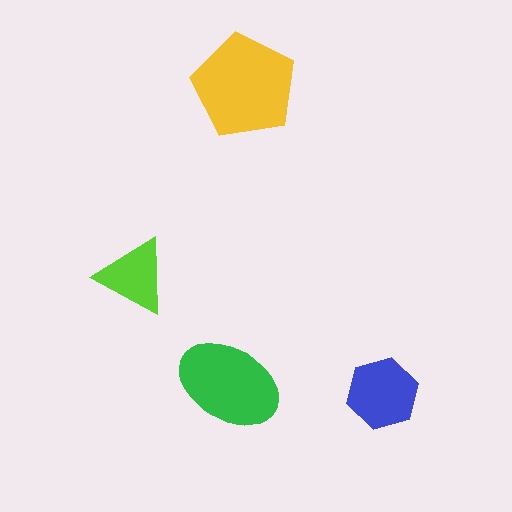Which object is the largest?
The yellow pentagon.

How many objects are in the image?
There are 4 objects in the image.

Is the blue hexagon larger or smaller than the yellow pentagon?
Smaller.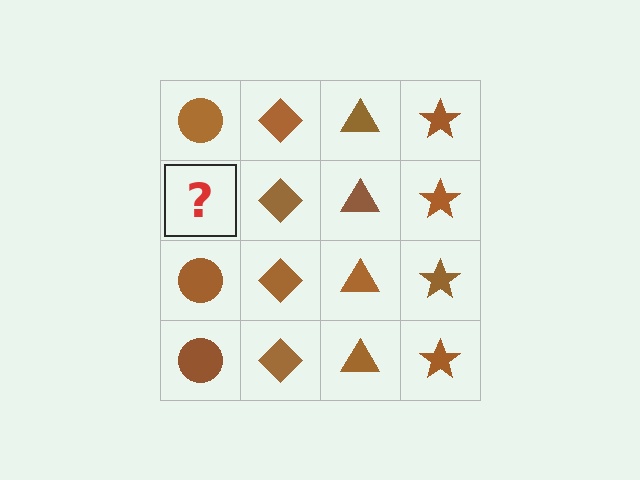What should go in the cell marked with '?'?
The missing cell should contain a brown circle.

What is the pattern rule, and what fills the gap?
The rule is that each column has a consistent shape. The gap should be filled with a brown circle.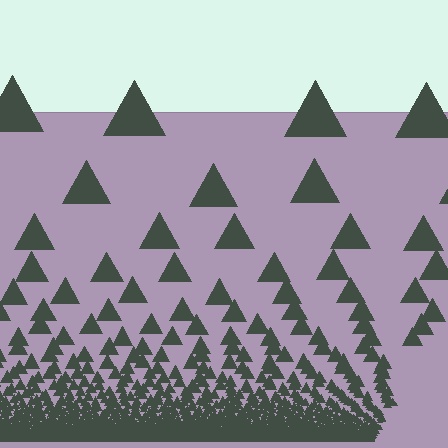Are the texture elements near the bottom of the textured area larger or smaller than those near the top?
Smaller. The gradient is inverted — elements near the bottom are smaller and denser.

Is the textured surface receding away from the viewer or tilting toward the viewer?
The surface appears to tilt toward the viewer. Texture elements get larger and sparser toward the top.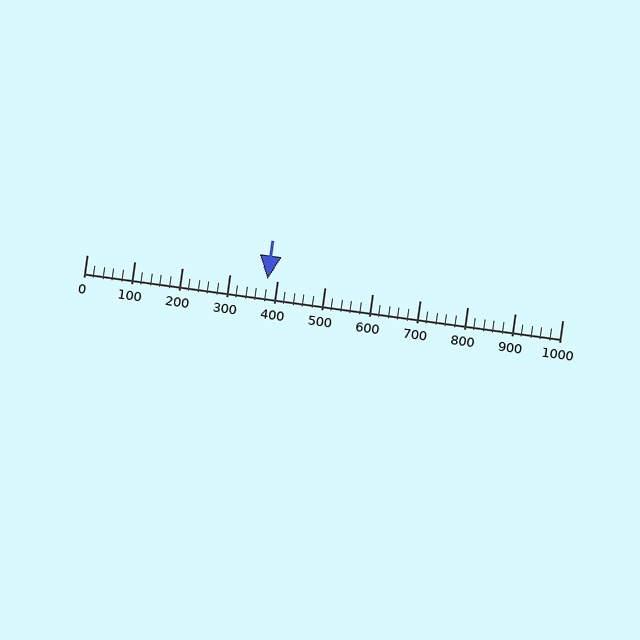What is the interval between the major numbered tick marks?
The major tick marks are spaced 100 units apart.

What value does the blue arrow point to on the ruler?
The blue arrow points to approximately 380.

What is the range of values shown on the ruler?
The ruler shows values from 0 to 1000.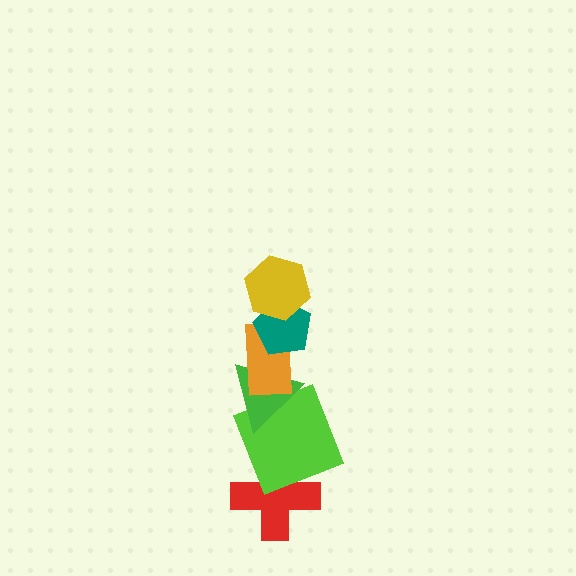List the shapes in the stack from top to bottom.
From top to bottom: the yellow hexagon, the teal pentagon, the orange rectangle, the green triangle, the lime square, the red cross.